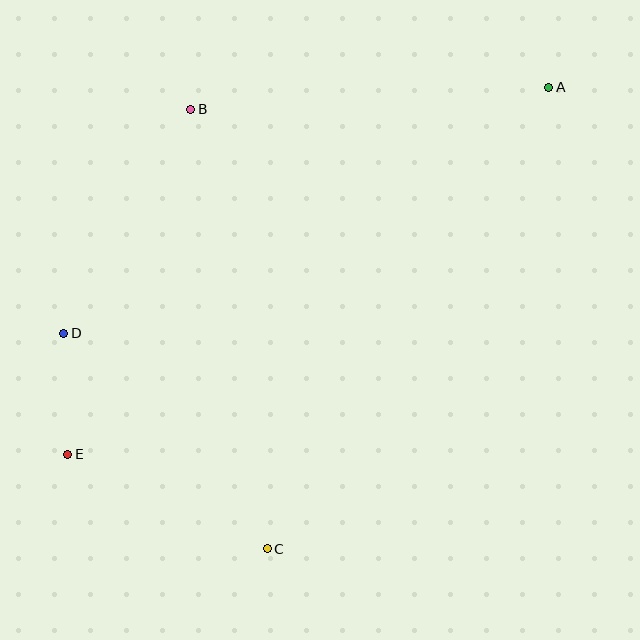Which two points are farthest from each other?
Points A and E are farthest from each other.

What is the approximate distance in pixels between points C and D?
The distance between C and D is approximately 297 pixels.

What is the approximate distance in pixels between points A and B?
The distance between A and B is approximately 359 pixels.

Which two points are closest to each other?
Points D and E are closest to each other.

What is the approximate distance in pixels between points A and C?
The distance between A and C is approximately 541 pixels.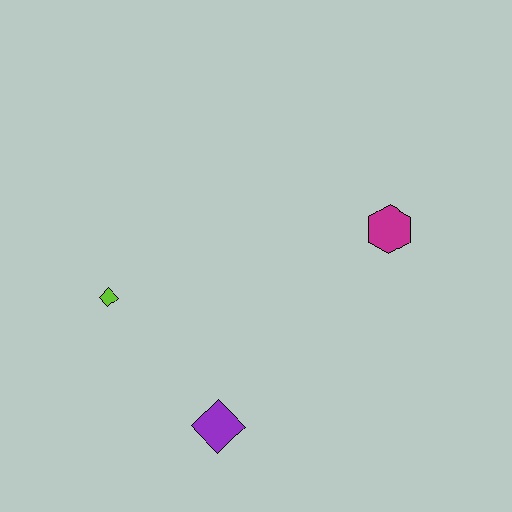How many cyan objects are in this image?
There are no cyan objects.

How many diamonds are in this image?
There are 2 diamonds.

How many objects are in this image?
There are 3 objects.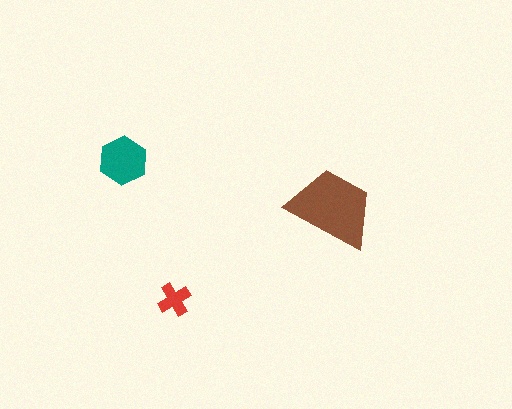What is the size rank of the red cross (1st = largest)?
3rd.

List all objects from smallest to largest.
The red cross, the teal hexagon, the brown trapezoid.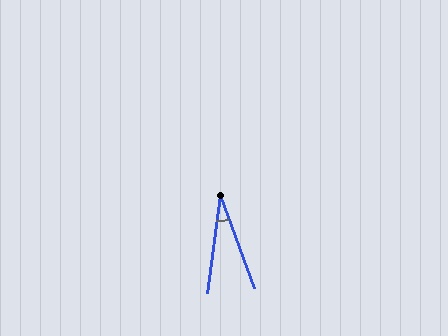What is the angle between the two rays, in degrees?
Approximately 28 degrees.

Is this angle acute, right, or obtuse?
It is acute.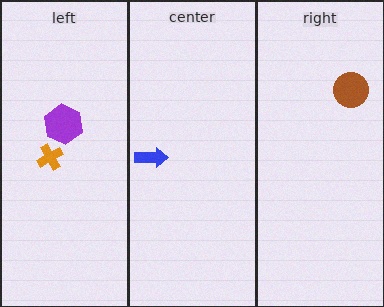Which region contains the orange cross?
The left region.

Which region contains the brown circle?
The right region.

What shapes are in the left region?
The orange cross, the purple hexagon.